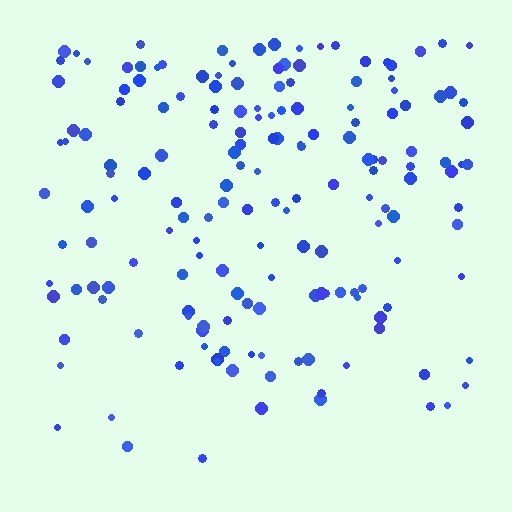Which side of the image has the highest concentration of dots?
The top.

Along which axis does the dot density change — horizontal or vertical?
Vertical.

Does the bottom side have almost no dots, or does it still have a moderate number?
Still a moderate number, just noticeably fewer than the top.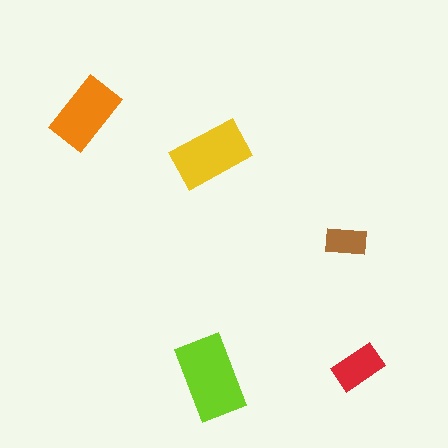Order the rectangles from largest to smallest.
the lime one, the yellow one, the orange one, the red one, the brown one.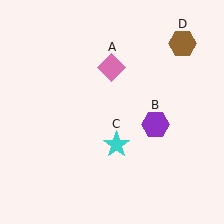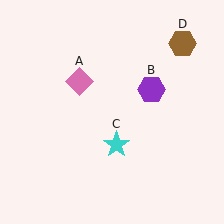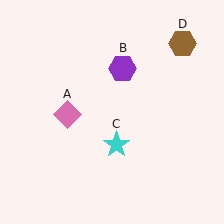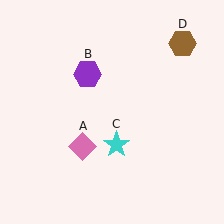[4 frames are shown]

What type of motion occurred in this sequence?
The pink diamond (object A), purple hexagon (object B) rotated counterclockwise around the center of the scene.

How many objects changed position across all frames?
2 objects changed position: pink diamond (object A), purple hexagon (object B).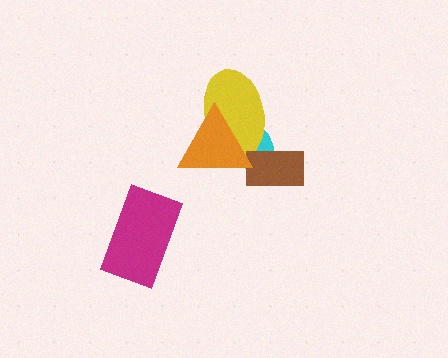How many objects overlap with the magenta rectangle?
0 objects overlap with the magenta rectangle.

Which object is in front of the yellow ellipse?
The orange triangle is in front of the yellow ellipse.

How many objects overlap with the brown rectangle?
2 objects overlap with the brown rectangle.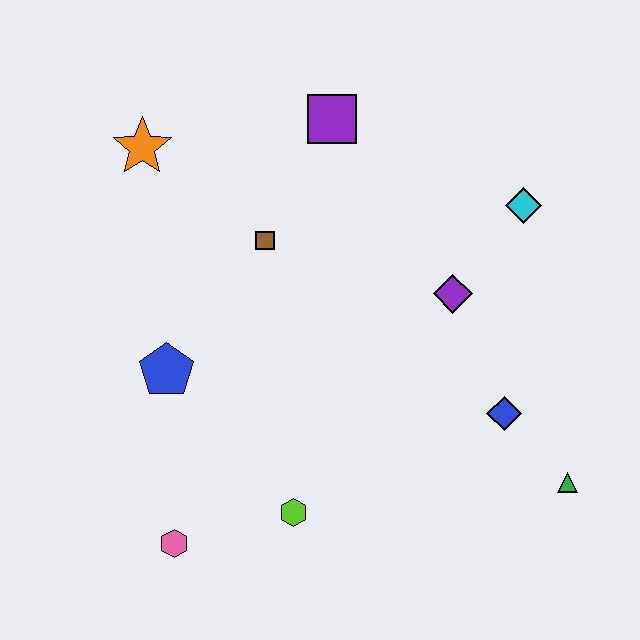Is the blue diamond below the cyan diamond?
Yes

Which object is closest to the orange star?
The brown square is closest to the orange star.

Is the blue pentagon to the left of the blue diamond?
Yes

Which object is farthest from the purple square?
The pink hexagon is farthest from the purple square.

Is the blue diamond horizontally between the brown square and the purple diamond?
No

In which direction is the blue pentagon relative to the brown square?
The blue pentagon is below the brown square.